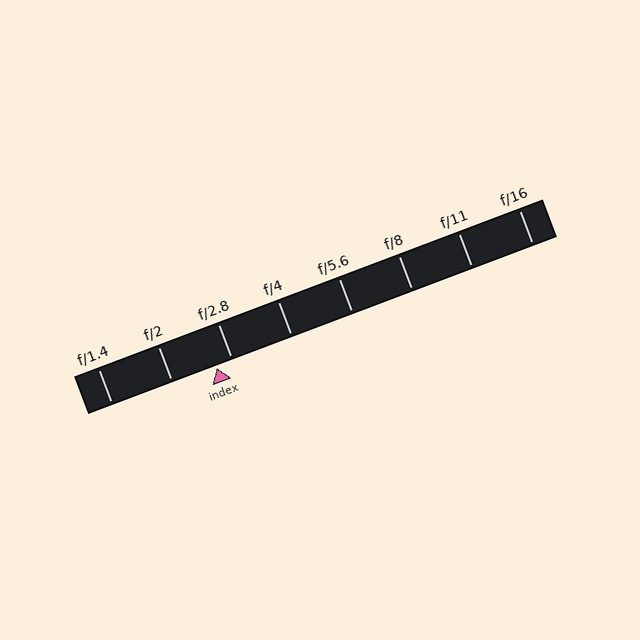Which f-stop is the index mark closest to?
The index mark is closest to f/2.8.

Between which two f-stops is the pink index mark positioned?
The index mark is between f/2 and f/2.8.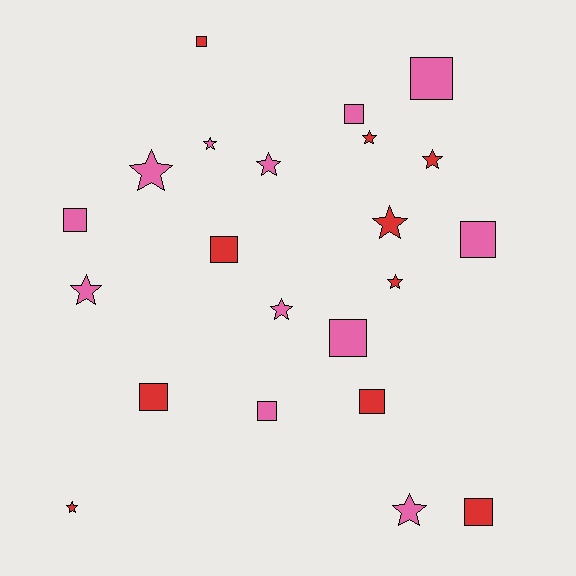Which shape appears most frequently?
Star, with 11 objects.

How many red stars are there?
There are 5 red stars.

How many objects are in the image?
There are 22 objects.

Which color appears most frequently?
Pink, with 12 objects.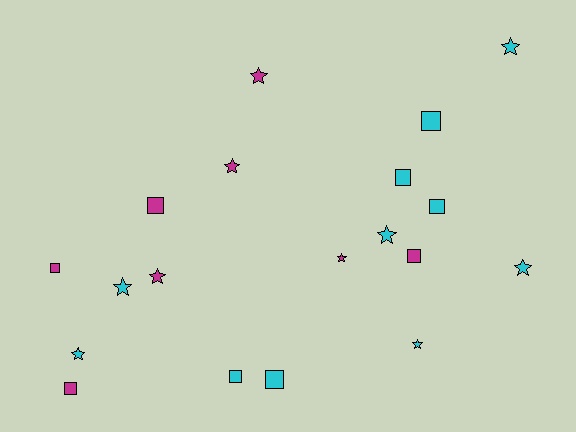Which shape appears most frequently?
Star, with 10 objects.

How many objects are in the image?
There are 19 objects.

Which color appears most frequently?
Cyan, with 11 objects.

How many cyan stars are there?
There are 6 cyan stars.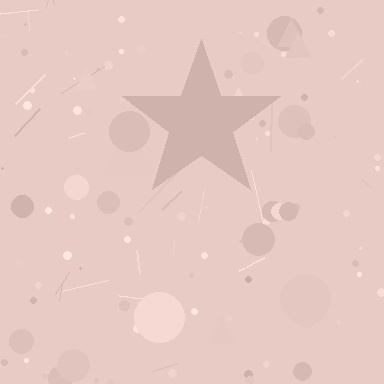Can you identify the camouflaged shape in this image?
The camouflaged shape is a star.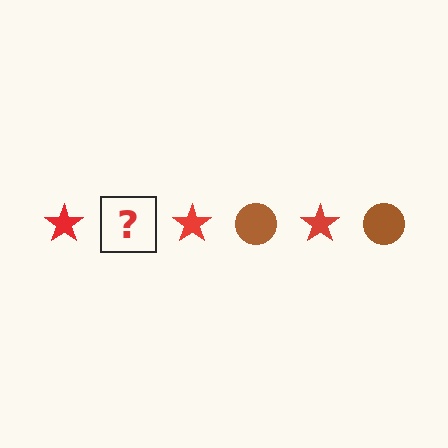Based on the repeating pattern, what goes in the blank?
The blank should be a brown circle.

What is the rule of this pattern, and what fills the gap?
The rule is that the pattern alternates between red star and brown circle. The gap should be filled with a brown circle.